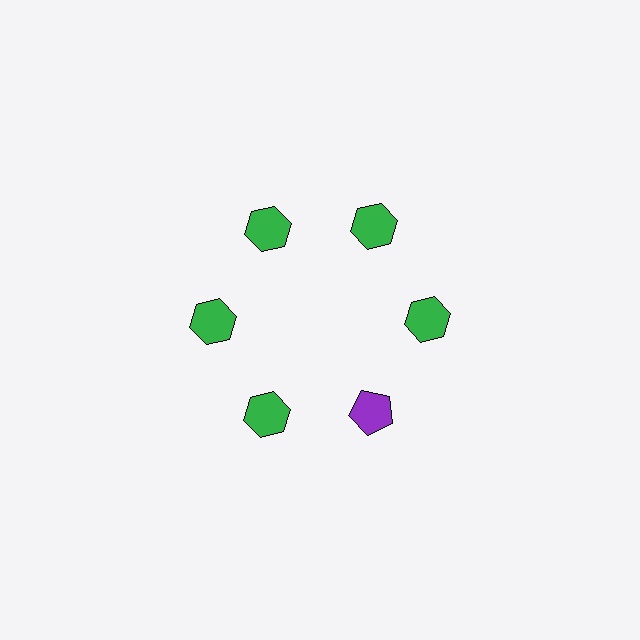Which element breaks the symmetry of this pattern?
The purple pentagon at roughly the 5 o'clock position breaks the symmetry. All other shapes are green hexagons.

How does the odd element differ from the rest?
It differs in both color (purple instead of green) and shape (pentagon instead of hexagon).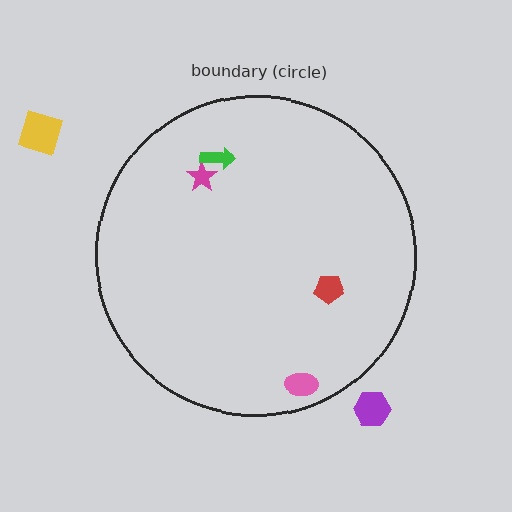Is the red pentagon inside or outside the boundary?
Inside.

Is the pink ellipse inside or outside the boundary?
Inside.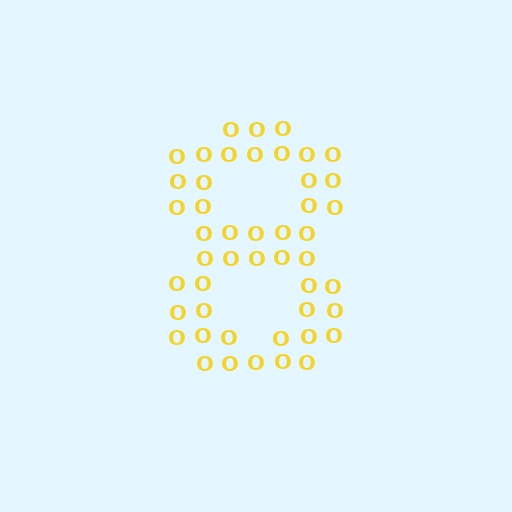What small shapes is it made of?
It is made of small letter O's.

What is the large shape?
The large shape is the digit 8.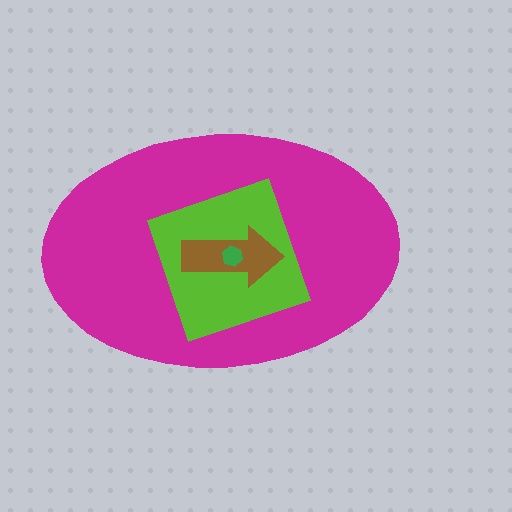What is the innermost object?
The green hexagon.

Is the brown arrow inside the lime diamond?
Yes.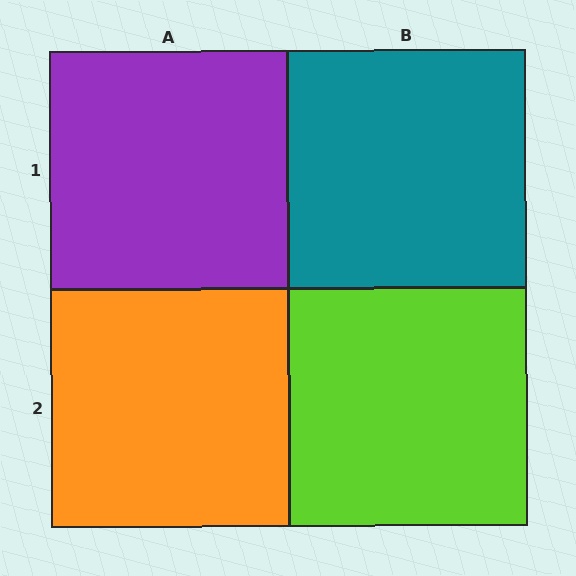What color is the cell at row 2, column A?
Orange.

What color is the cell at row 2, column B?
Lime.